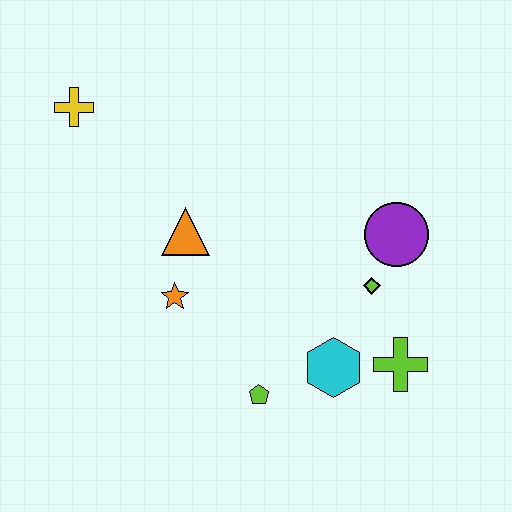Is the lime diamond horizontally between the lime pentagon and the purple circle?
Yes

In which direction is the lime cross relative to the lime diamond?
The lime cross is below the lime diamond.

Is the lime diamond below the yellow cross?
Yes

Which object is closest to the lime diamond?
The purple circle is closest to the lime diamond.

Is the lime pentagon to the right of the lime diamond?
No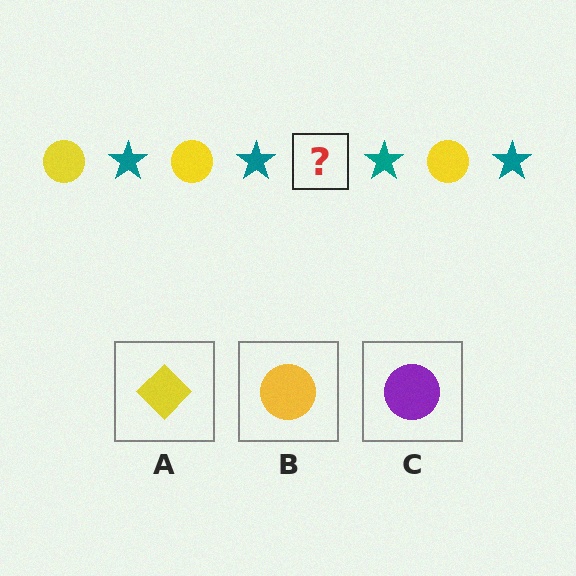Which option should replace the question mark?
Option B.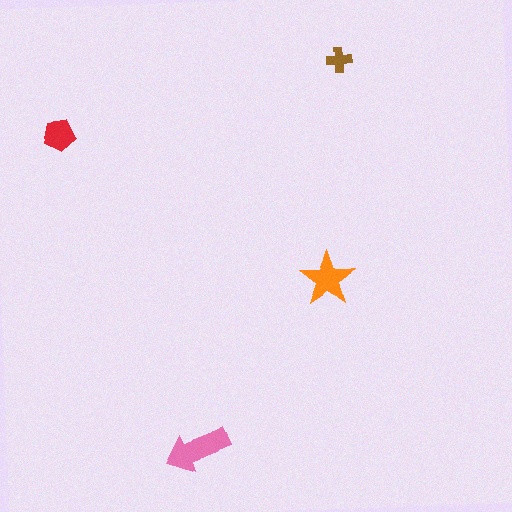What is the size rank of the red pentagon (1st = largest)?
3rd.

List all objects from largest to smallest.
The pink arrow, the orange star, the red pentagon, the brown cross.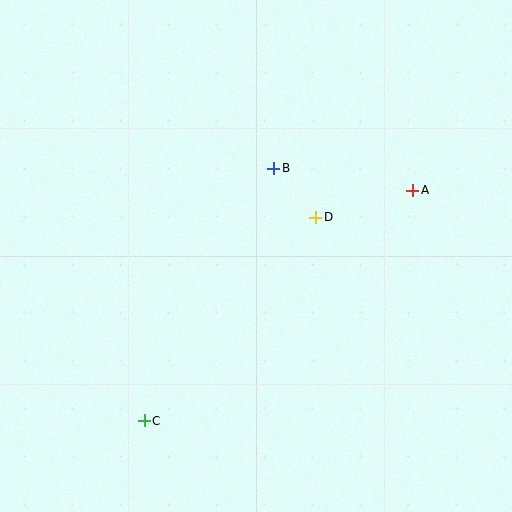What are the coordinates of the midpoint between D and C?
The midpoint between D and C is at (230, 319).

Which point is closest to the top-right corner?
Point A is closest to the top-right corner.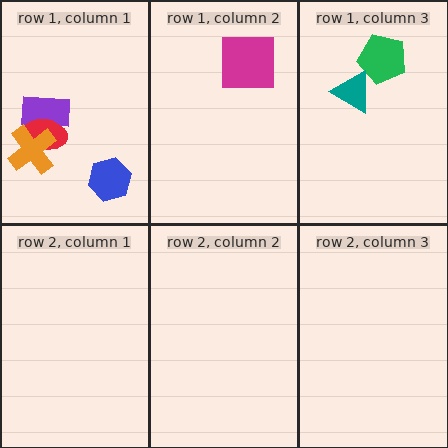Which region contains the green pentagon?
The row 1, column 3 region.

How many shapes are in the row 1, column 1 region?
4.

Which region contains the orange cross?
The row 1, column 1 region.